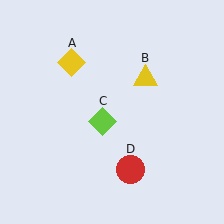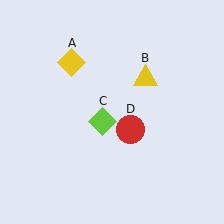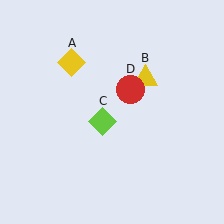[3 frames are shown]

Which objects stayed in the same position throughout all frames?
Yellow diamond (object A) and yellow triangle (object B) and lime diamond (object C) remained stationary.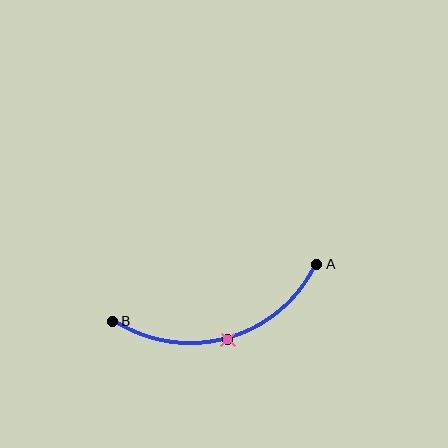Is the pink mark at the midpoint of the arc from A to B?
Yes. The pink mark lies on the arc at equal arc-length from both A and B — it is the arc midpoint.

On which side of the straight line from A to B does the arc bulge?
The arc bulges below the straight line connecting A and B.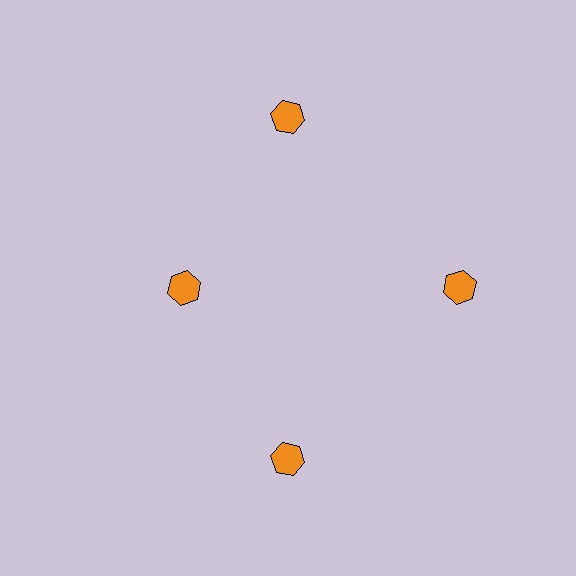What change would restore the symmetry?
The symmetry would be restored by moving it outward, back onto the ring so that all 4 hexagons sit at equal angles and equal distance from the center.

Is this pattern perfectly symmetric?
No. The 4 orange hexagons are arranged in a ring, but one element near the 9 o'clock position is pulled inward toward the center, breaking the 4-fold rotational symmetry.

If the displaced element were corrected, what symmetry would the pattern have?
It would have 4-fold rotational symmetry — the pattern would map onto itself every 90 degrees.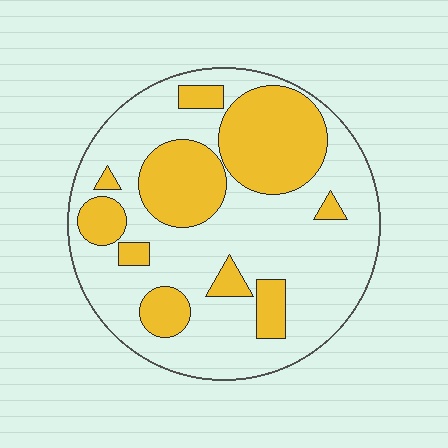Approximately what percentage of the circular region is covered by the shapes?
Approximately 35%.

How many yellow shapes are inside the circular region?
10.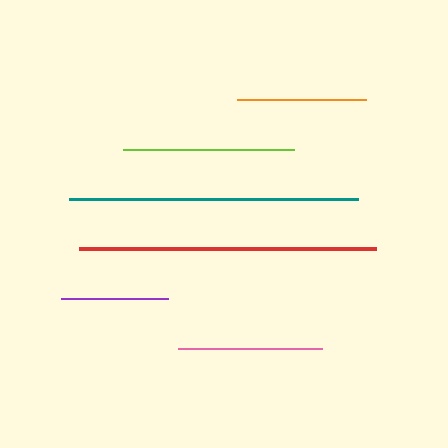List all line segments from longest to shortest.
From longest to shortest: red, teal, lime, pink, orange, purple.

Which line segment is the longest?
The red line is the longest at approximately 297 pixels.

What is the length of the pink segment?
The pink segment is approximately 144 pixels long.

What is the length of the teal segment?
The teal segment is approximately 289 pixels long.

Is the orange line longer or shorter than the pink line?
The pink line is longer than the orange line.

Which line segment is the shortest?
The purple line is the shortest at approximately 107 pixels.